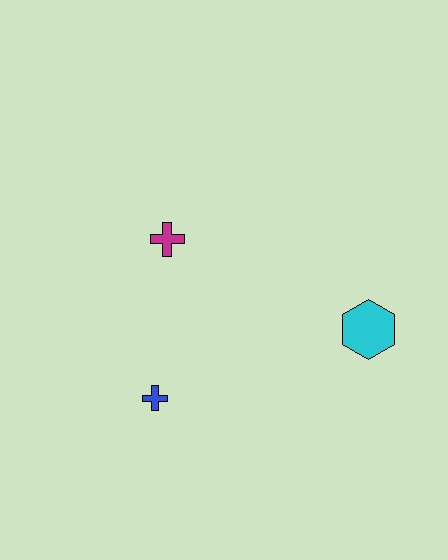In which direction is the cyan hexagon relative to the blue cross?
The cyan hexagon is to the right of the blue cross.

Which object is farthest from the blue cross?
The cyan hexagon is farthest from the blue cross.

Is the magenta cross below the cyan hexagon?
No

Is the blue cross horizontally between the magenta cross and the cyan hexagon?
No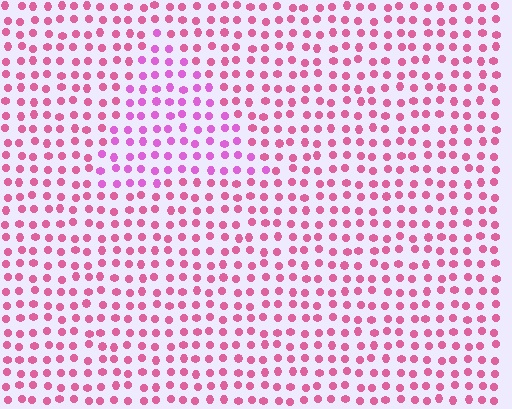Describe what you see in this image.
The image is filled with small pink elements in a uniform arrangement. A triangle-shaped region is visible where the elements are tinted to a slightly different hue, forming a subtle color boundary.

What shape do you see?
I see a triangle.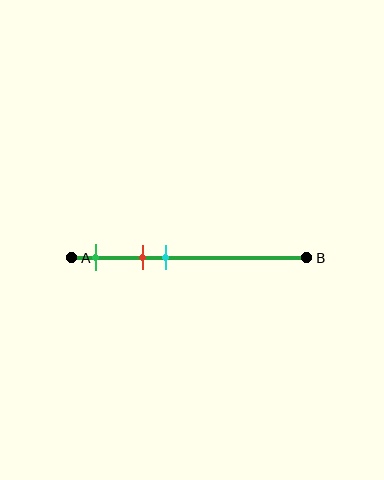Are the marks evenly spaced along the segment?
Yes, the marks are approximately evenly spaced.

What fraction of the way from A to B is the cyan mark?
The cyan mark is approximately 40% (0.4) of the way from A to B.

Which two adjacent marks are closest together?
The red and cyan marks are the closest adjacent pair.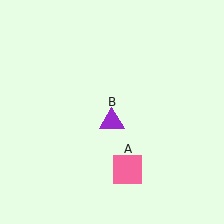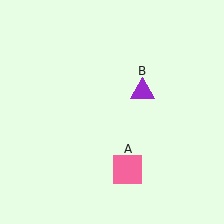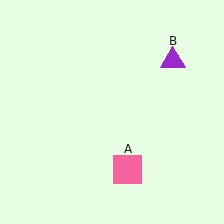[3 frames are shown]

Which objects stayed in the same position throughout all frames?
Pink square (object A) remained stationary.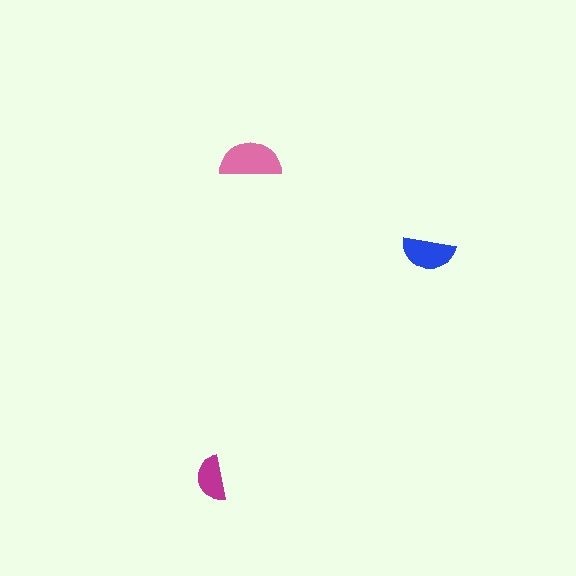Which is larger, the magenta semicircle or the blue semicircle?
The blue one.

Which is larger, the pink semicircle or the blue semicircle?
The pink one.